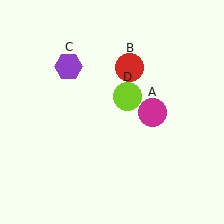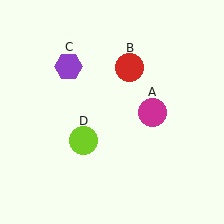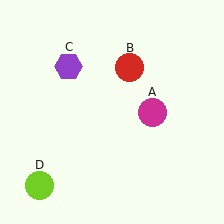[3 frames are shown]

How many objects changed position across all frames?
1 object changed position: lime circle (object D).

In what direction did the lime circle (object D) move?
The lime circle (object D) moved down and to the left.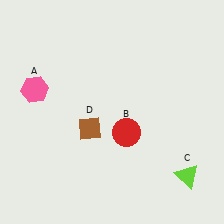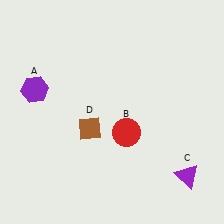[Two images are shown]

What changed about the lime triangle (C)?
In Image 1, C is lime. In Image 2, it changed to purple.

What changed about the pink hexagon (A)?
In Image 1, A is pink. In Image 2, it changed to purple.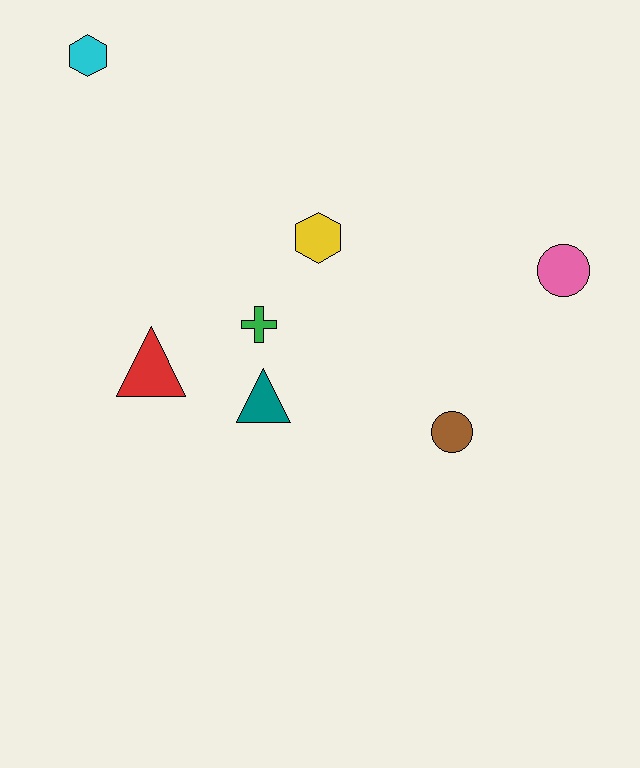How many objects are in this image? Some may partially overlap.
There are 7 objects.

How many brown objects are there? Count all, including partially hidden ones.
There is 1 brown object.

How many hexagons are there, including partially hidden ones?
There are 2 hexagons.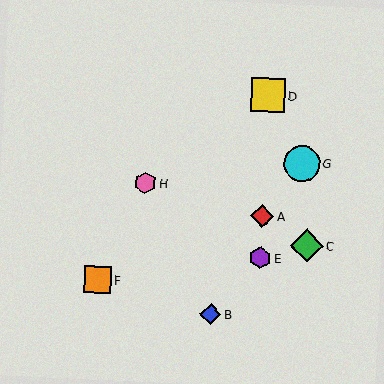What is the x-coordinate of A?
Object A is at x≈262.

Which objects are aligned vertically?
Objects A, D, E are aligned vertically.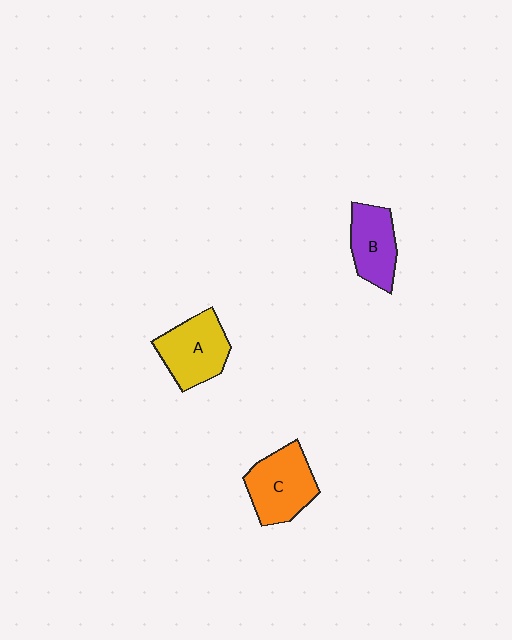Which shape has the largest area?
Shape C (orange).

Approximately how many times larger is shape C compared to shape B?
Approximately 1.2 times.